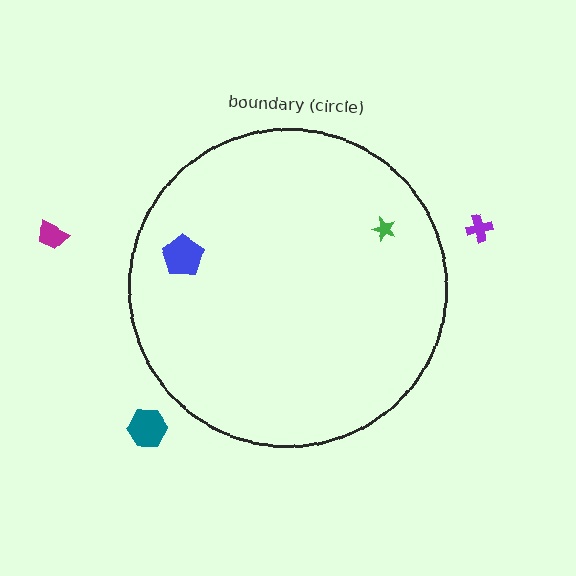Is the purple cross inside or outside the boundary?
Outside.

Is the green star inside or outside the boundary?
Inside.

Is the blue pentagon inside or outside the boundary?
Inside.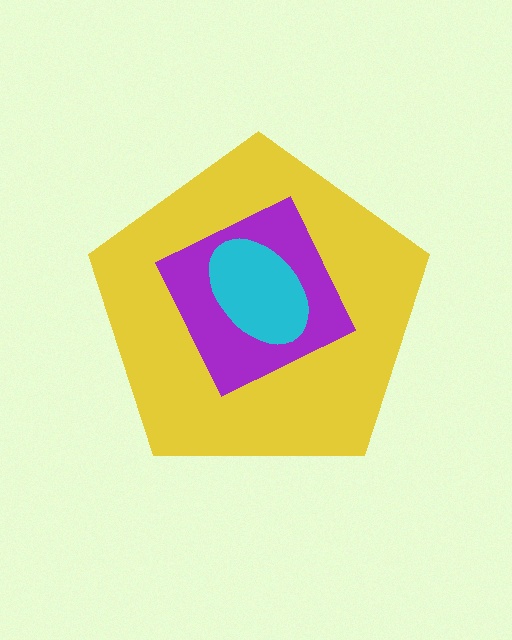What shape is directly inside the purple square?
The cyan ellipse.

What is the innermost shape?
The cyan ellipse.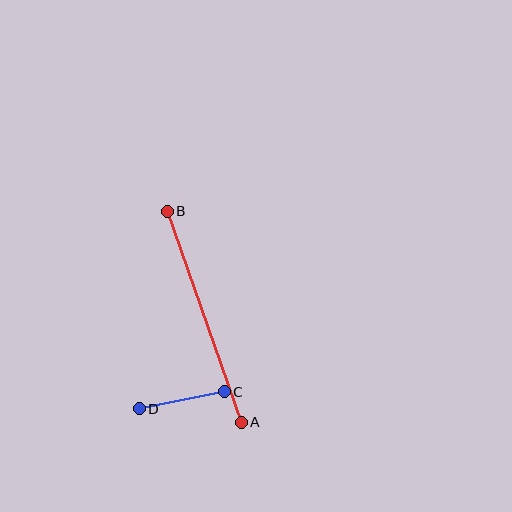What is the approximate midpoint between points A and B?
The midpoint is at approximately (204, 317) pixels.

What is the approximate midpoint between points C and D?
The midpoint is at approximately (182, 400) pixels.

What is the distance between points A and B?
The distance is approximately 224 pixels.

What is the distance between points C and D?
The distance is approximately 87 pixels.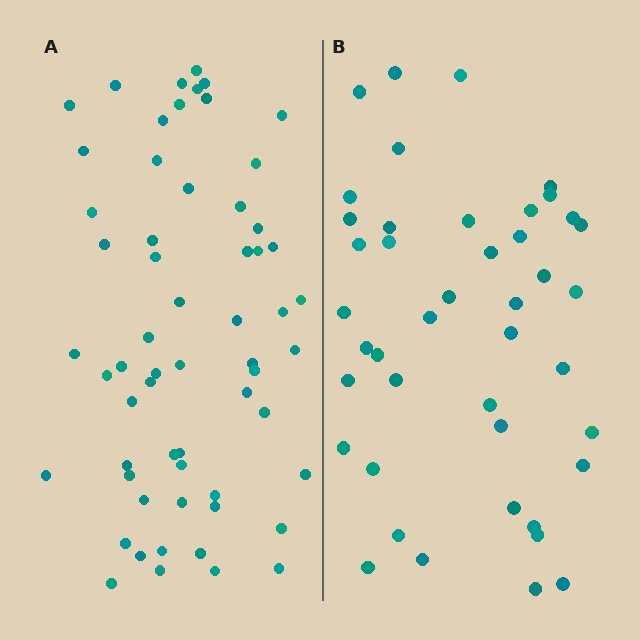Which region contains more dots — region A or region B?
Region A (the left region) has more dots.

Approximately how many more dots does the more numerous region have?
Region A has approximately 15 more dots than region B.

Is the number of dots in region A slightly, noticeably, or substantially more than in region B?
Region A has noticeably more, but not dramatically so. The ratio is roughly 1.4 to 1.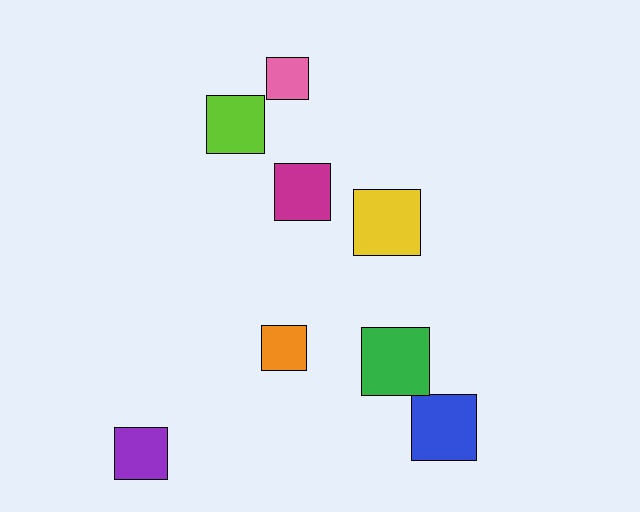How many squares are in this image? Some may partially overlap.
There are 8 squares.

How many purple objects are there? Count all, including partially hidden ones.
There is 1 purple object.